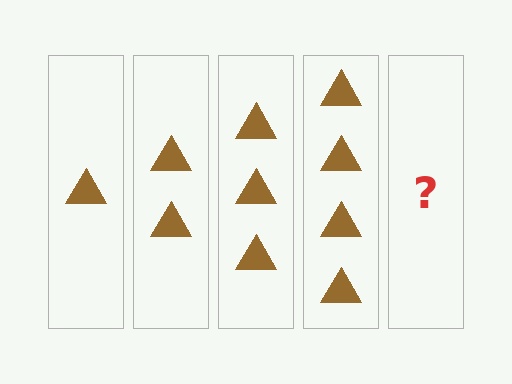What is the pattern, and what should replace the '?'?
The pattern is that each step adds one more triangle. The '?' should be 5 triangles.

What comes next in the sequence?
The next element should be 5 triangles.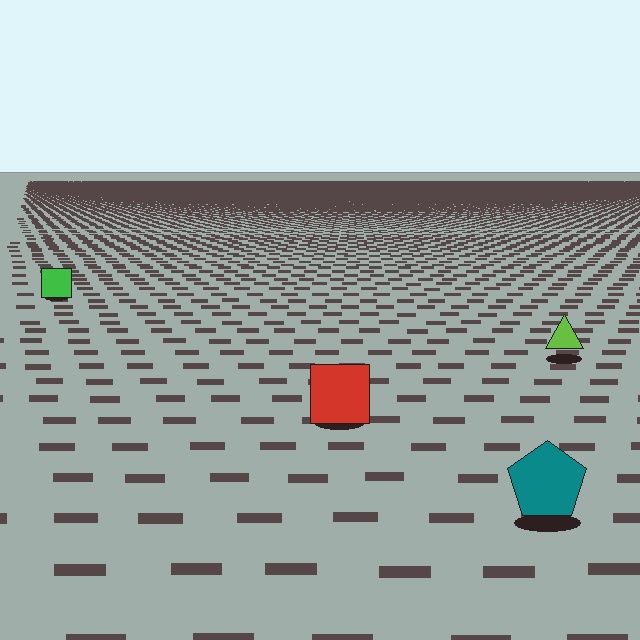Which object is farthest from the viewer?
The green square is farthest from the viewer. It appears smaller and the ground texture around it is denser.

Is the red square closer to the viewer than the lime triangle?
Yes. The red square is closer — you can tell from the texture gradient: the ground texture is coarser near it.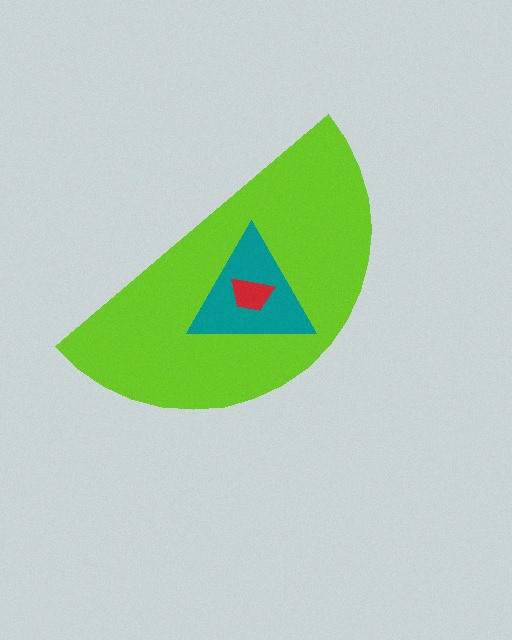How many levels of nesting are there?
3.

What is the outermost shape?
The lime semicircle.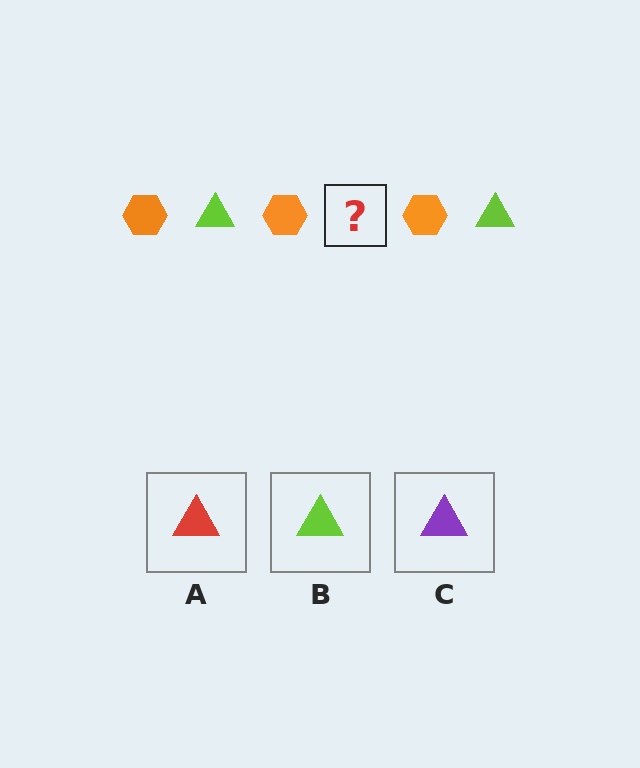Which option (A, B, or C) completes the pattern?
B.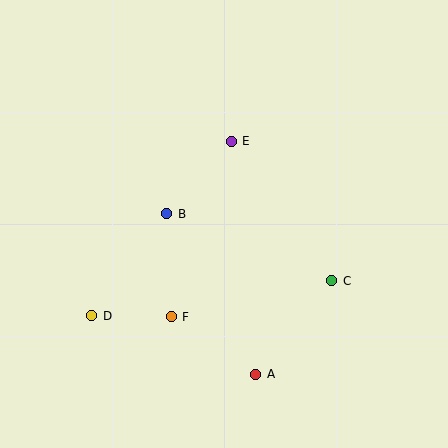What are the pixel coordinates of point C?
Point C is at (332, 281).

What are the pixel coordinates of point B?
Point B is at (167, 214).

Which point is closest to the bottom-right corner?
Point C is closest to the bottom-right corner.